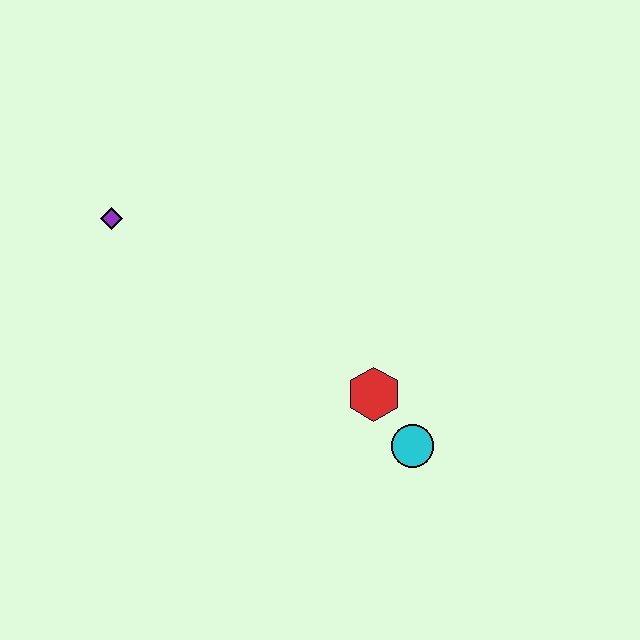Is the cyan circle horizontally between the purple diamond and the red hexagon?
No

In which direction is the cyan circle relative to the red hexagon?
The cyan circle is below the red hexagon.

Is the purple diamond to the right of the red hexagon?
No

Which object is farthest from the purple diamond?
The cyan circle is farthest from the purple diamond.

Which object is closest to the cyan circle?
The red hexagon is closest to the cyan circle.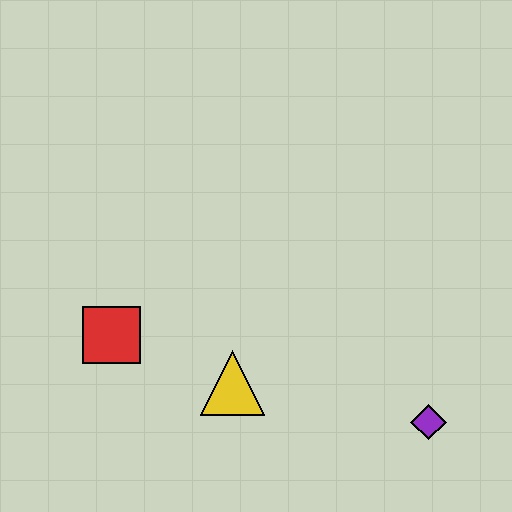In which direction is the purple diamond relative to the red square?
The purple diamond is to the right of the red square.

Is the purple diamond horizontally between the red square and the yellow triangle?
No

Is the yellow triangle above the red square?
No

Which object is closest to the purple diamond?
The yellow triangle is closest to the purple diamond.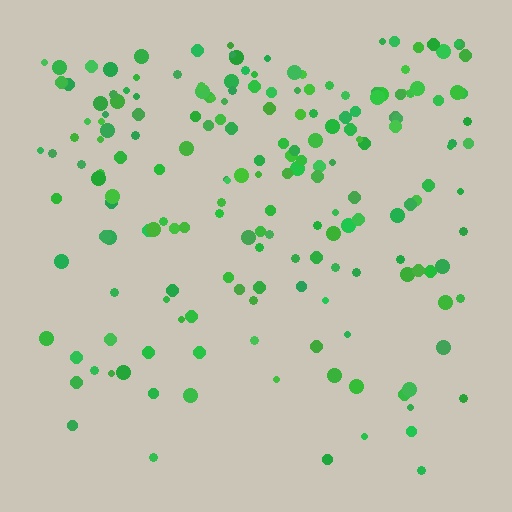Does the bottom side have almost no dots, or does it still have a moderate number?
Still a moderate number, just noticeably fewer than the top.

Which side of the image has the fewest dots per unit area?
The bottom.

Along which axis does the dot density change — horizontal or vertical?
Vertical.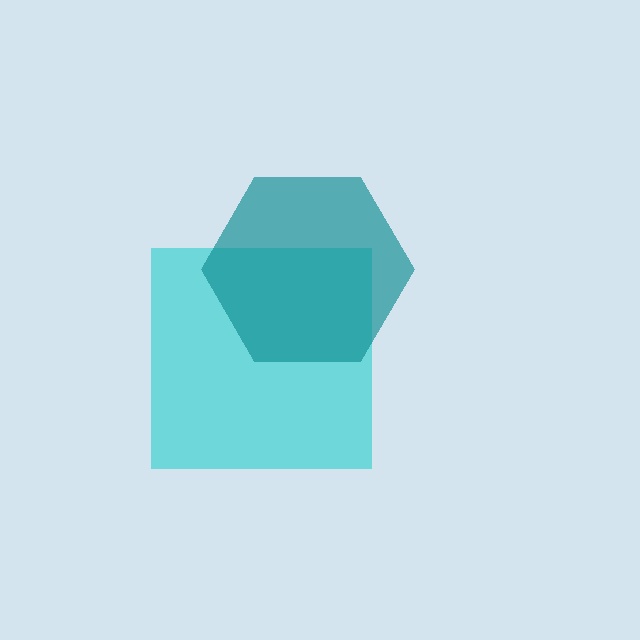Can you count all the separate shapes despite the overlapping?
Yes, there are 2 separate shapes.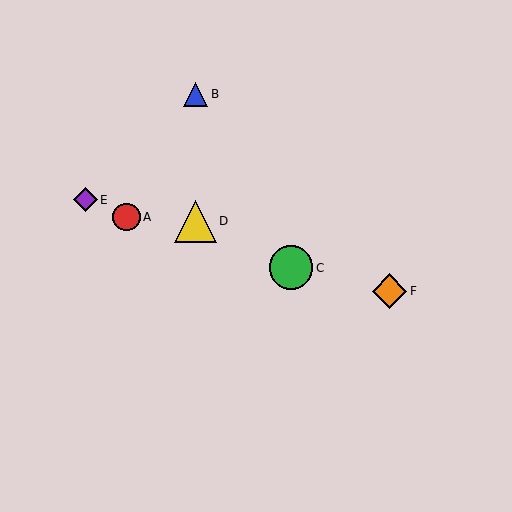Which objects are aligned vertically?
Objects B, D are aligned vertically.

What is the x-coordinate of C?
Object C is at x≈291.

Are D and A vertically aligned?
No, D is at x≈195 and A is at x≈127.